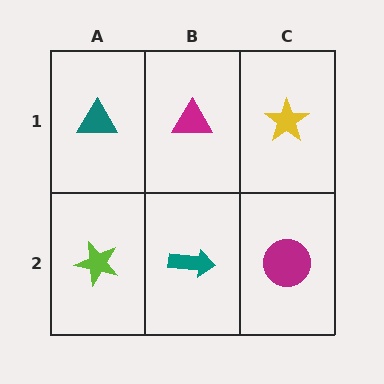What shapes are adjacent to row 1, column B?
A teal arrow (row 2, column B), a teal triangle (row 1, column A), a yellow star (row 1, column C).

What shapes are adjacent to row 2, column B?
A magenta triangle (row 1, column B), a lime star (row 2, column A), a magenta circle (row 2, column C).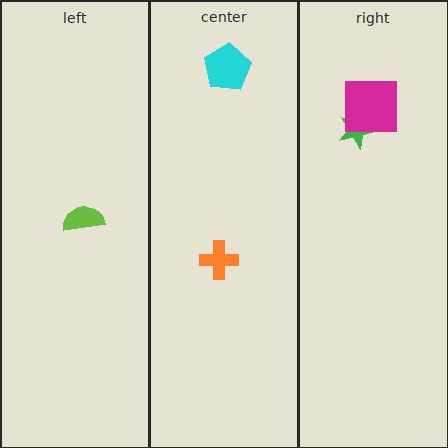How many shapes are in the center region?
2.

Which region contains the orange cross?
The center region.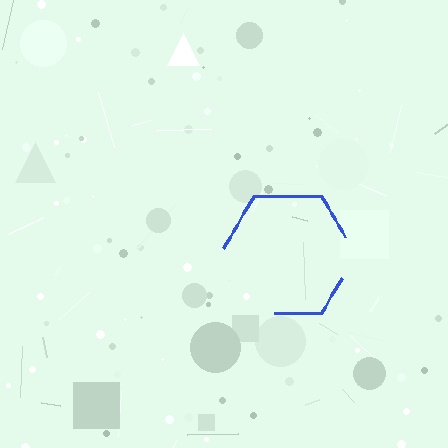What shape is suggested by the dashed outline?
The dashed outline suggests a hexagon.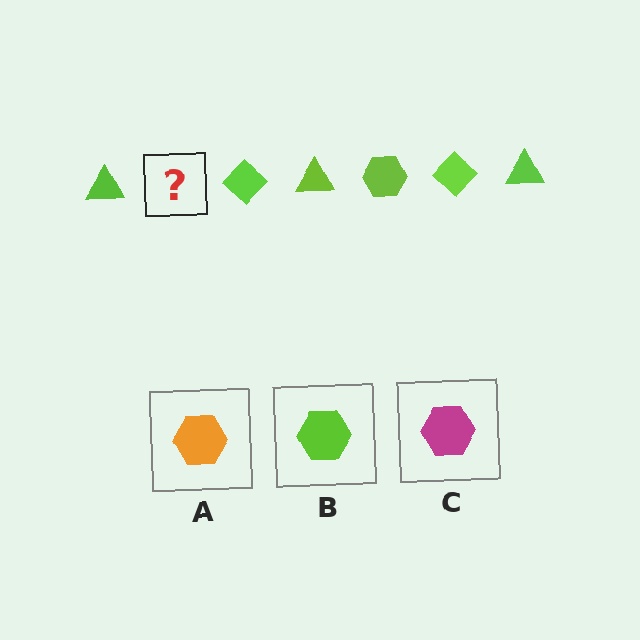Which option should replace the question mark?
Option B.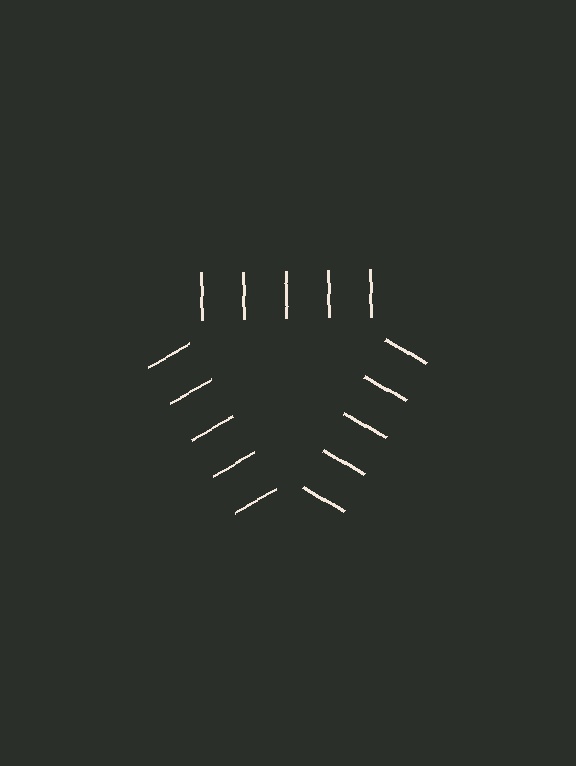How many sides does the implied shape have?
3 sides — the line-ends trace a triangle.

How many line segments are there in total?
15 — 5 along each of the 3 edges.